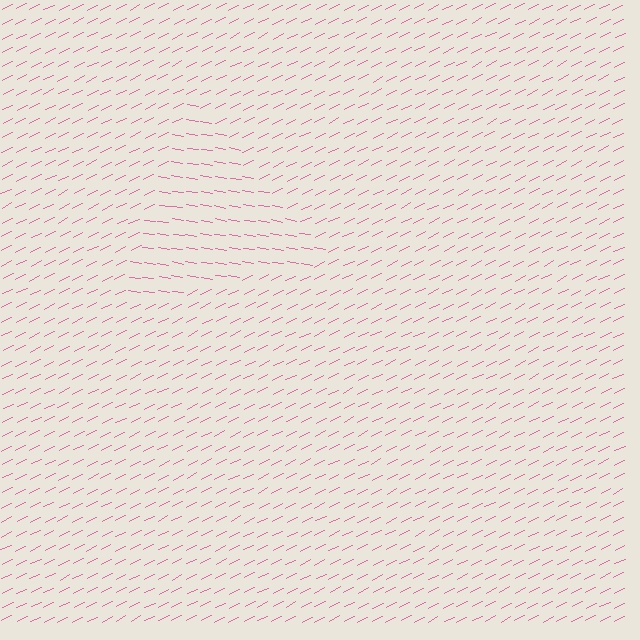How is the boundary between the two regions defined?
The boundary is defined purely by a change in line orientation (approximately 35 degrees difference). All lines are the same color and thickness.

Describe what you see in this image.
The image is filled with small pink line segments. A triangle region in the image has lines oriented differently from the surrounding lines, creating a visible texture boundary.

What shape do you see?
I see a triangle.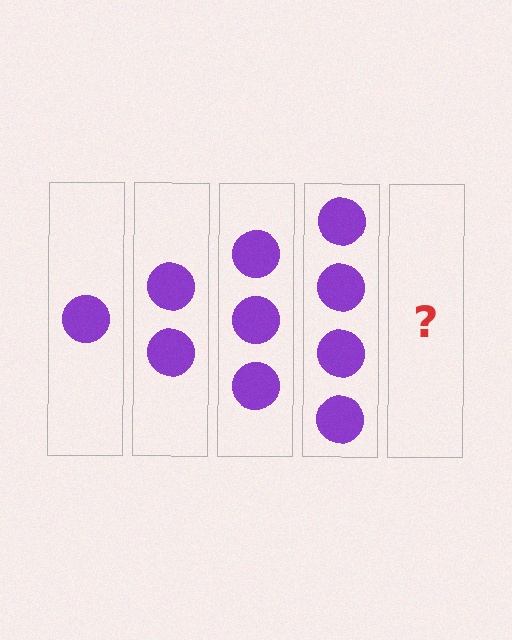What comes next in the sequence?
The next element should be 5 circles.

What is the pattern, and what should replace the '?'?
The pattern is that each step adds one more circle. The '?' should be 5 circles.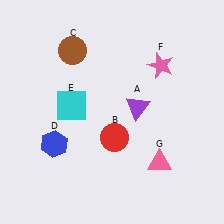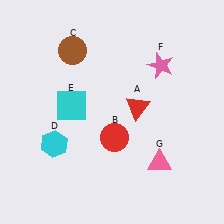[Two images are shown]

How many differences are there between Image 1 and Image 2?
There are 2 differences between the two images.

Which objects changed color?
A changed from purple to red. D changed from blue to cyan.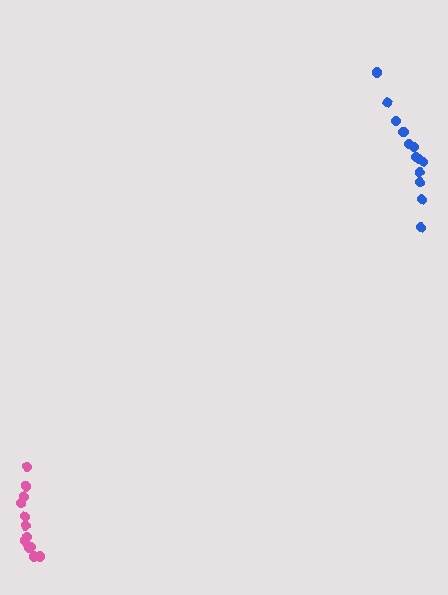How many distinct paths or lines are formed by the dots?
There are 2 distinct paths.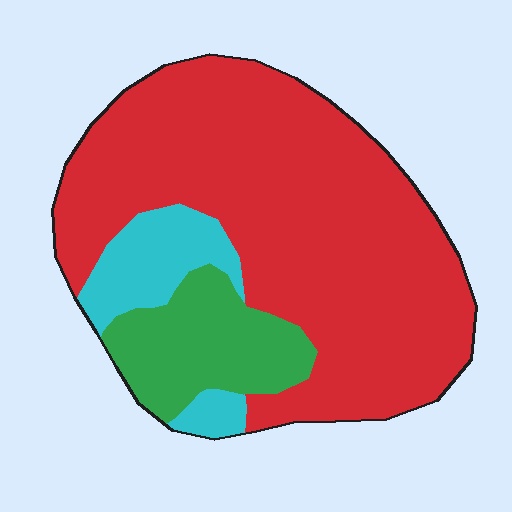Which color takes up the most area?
Red, at roughly 70%.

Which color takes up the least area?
Cyan, at roughly 10%.